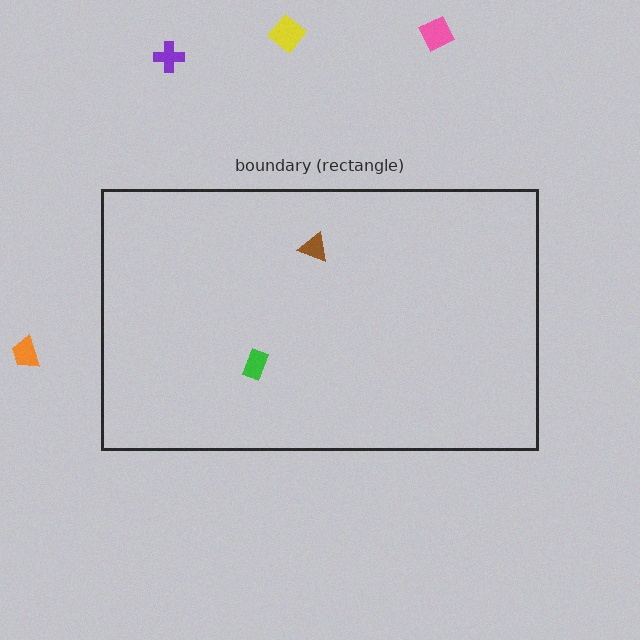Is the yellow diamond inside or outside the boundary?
Outside.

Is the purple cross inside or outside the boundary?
Outside.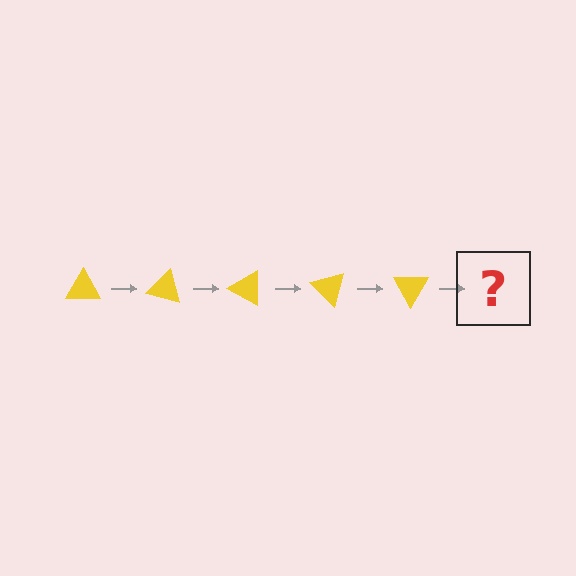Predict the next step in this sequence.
The next step is a yellow triangle rotated 75 degrees.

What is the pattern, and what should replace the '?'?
The pattern is that the triangle rotates 15 degrees each step. The '?' should be a yellow triangle rotated 75 degrees.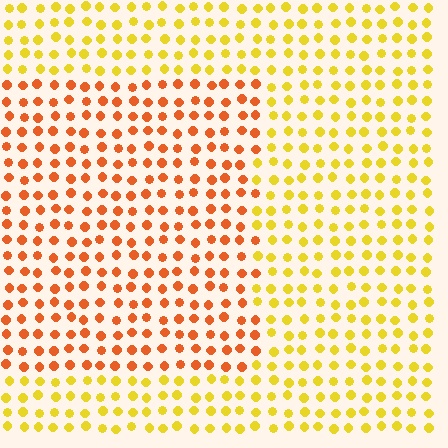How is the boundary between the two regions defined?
The boundary is defined purely by a slight shift in hue (about 37 degrees). Spacing, size, and orientation are identical on both sides.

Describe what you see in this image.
The image is filled with small yellow elements in a uniform arrangement. A rectangle-shaped region is visible where the elements are tinted to a slightly different hue, forming a subtle color boundary.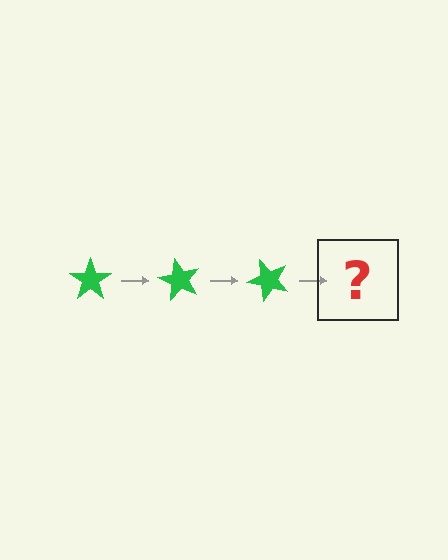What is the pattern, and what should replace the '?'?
The pattern is that the star rotates 60 degrees each step. The '?' should be a green star rotated 180 degrees.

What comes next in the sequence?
The next element should be a green star rotated 180 degrees.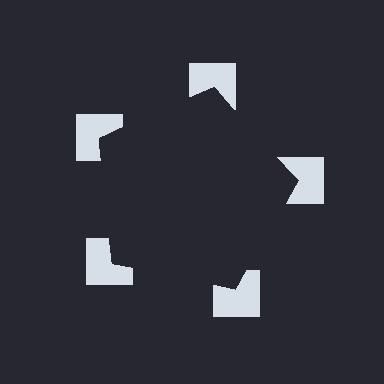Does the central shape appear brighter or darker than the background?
It typically appears slightly darker than the background, even though no actual brightness change is drawn.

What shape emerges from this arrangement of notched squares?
An illusory pentagon — its edges are inferred from the aligned wedge cuts in the notched squares, not physically drawn.